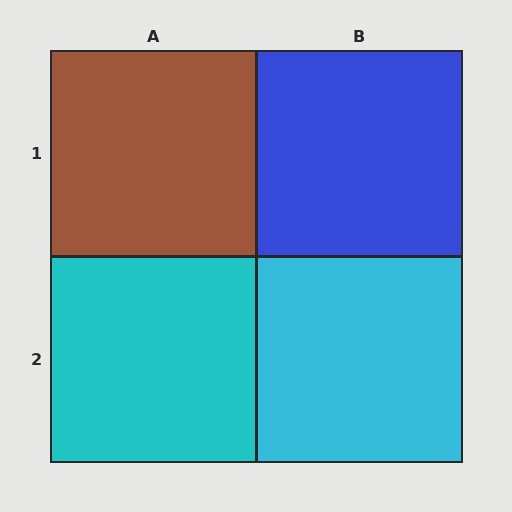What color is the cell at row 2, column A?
Cyan.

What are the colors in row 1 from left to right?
Brown, blue.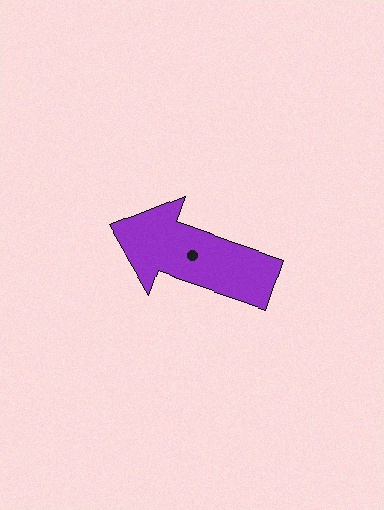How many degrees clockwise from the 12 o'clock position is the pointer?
Approximately 289 degrees.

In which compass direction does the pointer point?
West.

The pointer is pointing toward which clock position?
Roughly 10 o'clock.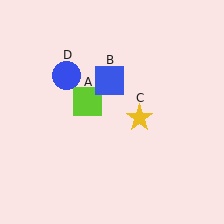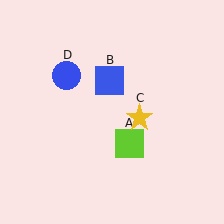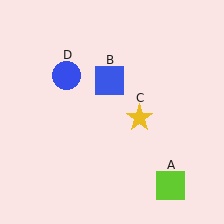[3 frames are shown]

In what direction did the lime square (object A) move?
The lime square (object A) moved down and to the right.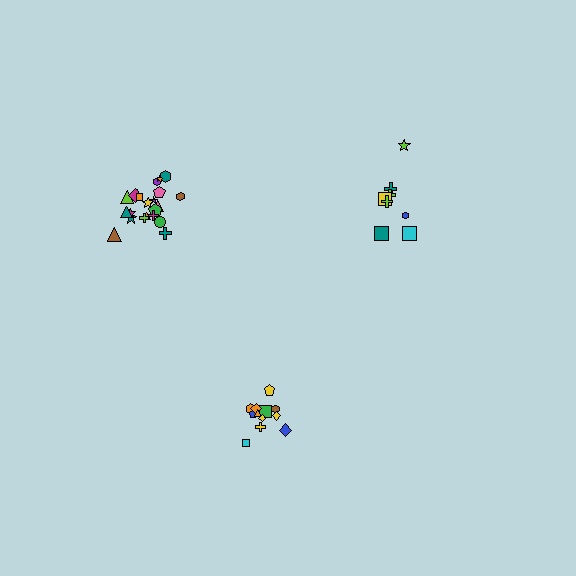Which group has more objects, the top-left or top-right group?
The top-left group.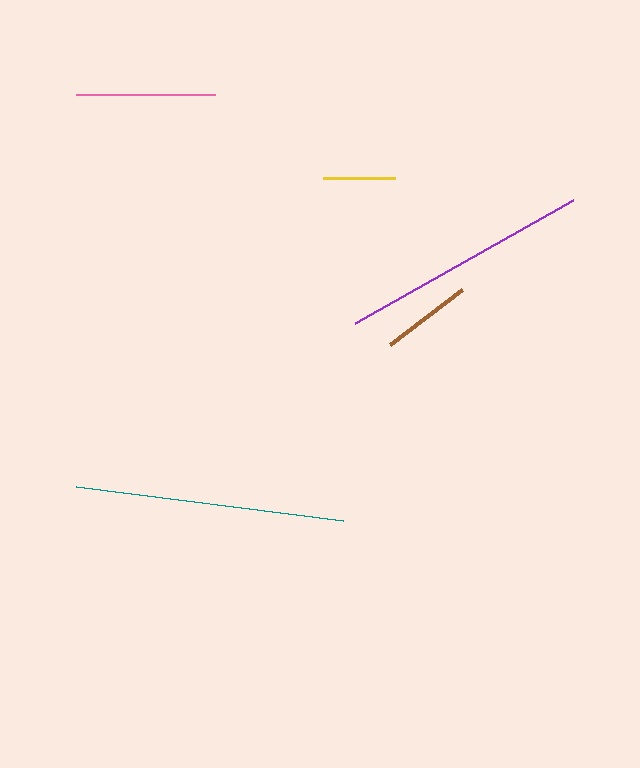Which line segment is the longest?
The teal line is the longest at approximately 268 pixels.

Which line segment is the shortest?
The yellow line is the shortest at approximately 73 pixels.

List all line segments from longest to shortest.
From longest to shortest: teal, purple, pink, brown, yellow.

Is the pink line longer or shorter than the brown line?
The pink line is longer than the brown line.